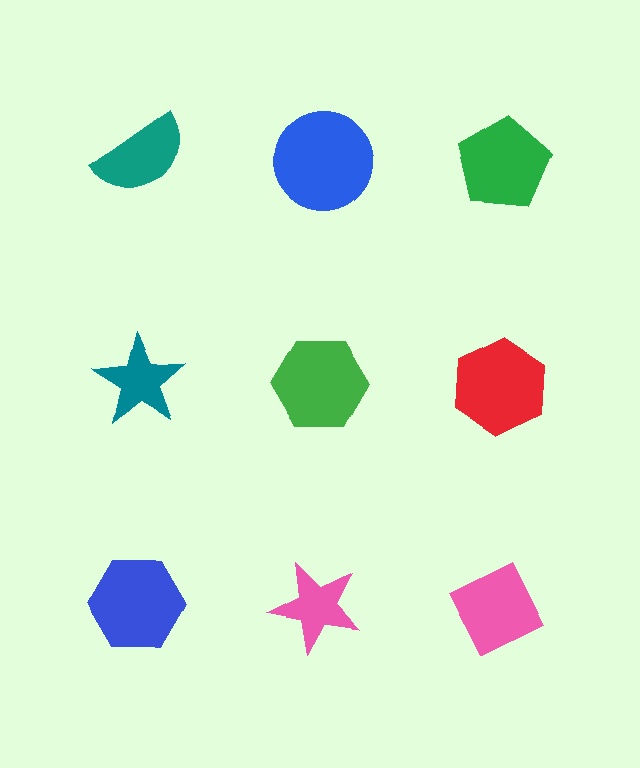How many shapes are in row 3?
3 shapes.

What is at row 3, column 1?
A blue hexagon.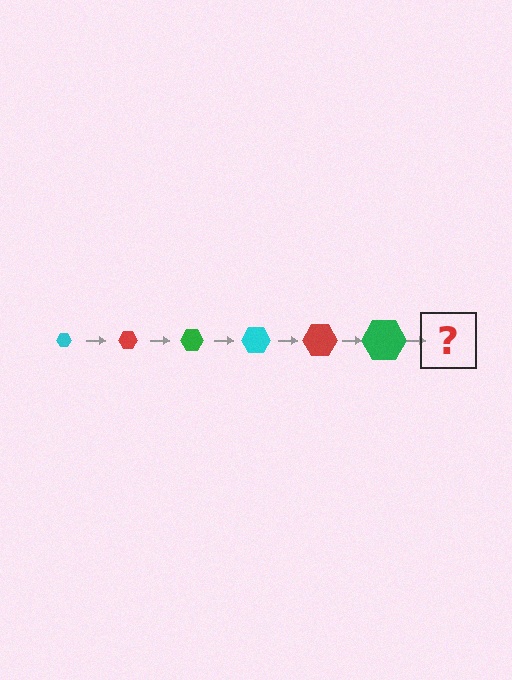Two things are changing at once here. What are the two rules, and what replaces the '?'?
The two rules are that the hexagon grows larger each step and the color cycles through cyan, red, and green. The '?' should be a cyan hexagon, larger than the previous one.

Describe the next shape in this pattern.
It should be a cyan hexagon, larger than the previous one.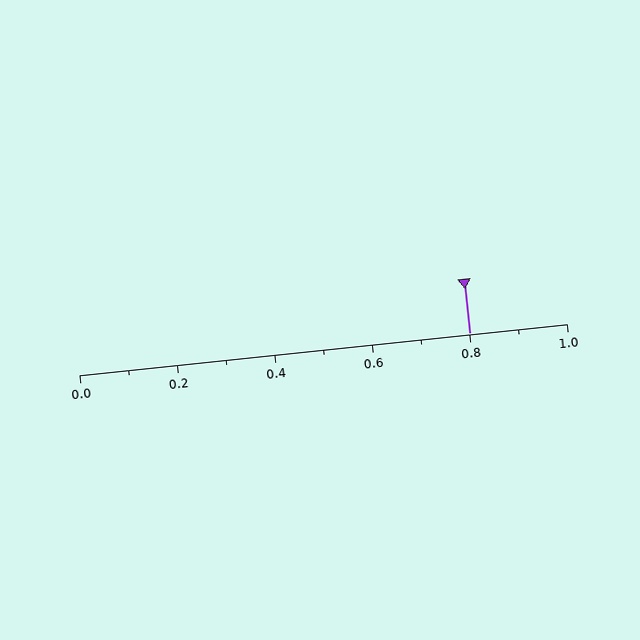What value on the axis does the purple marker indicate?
The marker indicates approximately 0.8.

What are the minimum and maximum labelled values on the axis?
The axis runs from 0.0 to 1.0.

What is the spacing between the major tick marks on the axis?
The major ticks are spaced 0.2 apart.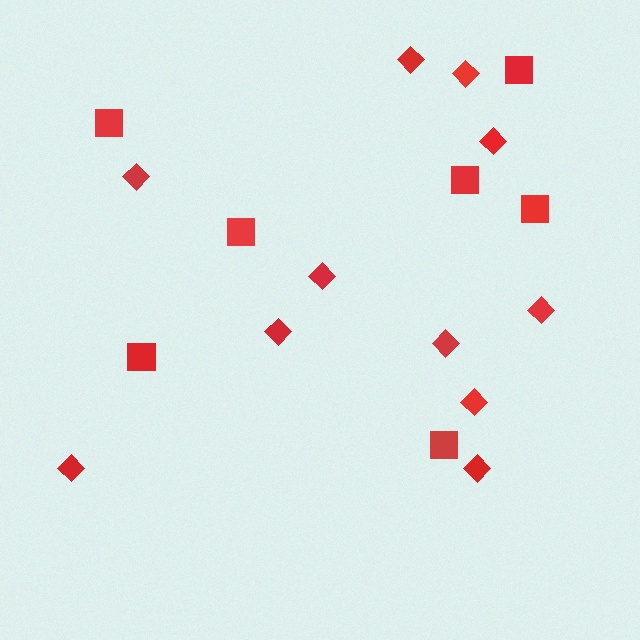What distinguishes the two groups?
There are 2 groups: one group of diamonds (11) and one group of squares (7).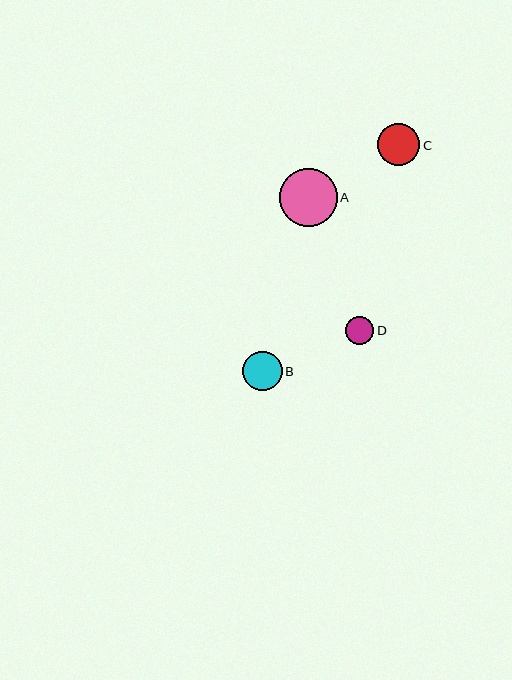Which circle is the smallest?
Circle D is the smallest with a size of approximately 28 pixels.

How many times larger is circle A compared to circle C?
Circle A is approximately 1.4 times the size of circle C.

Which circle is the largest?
Circle A is the largest with a size of approximately 58 pixels.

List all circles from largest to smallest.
From largest to smallest: A, C, B, D.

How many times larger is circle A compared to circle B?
Circle A is approximately 1.5 times the size of circle B.